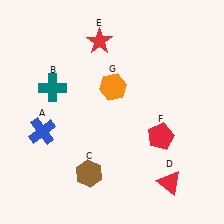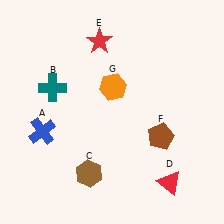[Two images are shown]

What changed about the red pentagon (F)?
In Image 1, F is red. In Image 2, it changed to brown.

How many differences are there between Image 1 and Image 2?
There is 1 difference between the two images.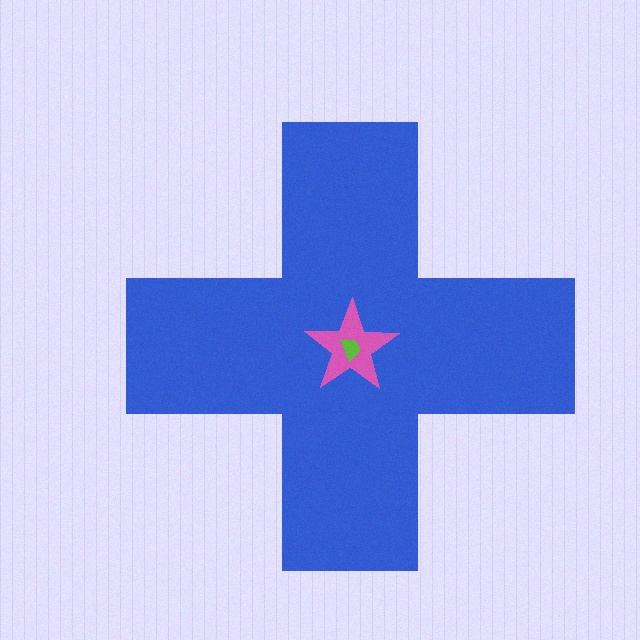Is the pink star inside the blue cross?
Yes.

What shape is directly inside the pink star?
The lime trapezoid.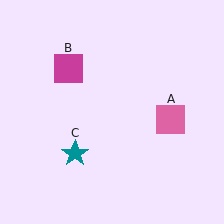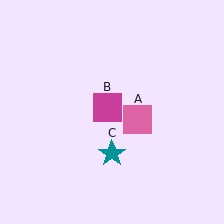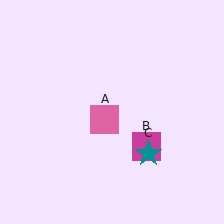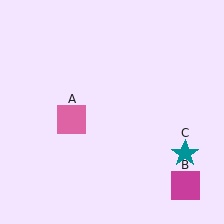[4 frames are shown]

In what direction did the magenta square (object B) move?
The magenta square (object B) moved down and to the right.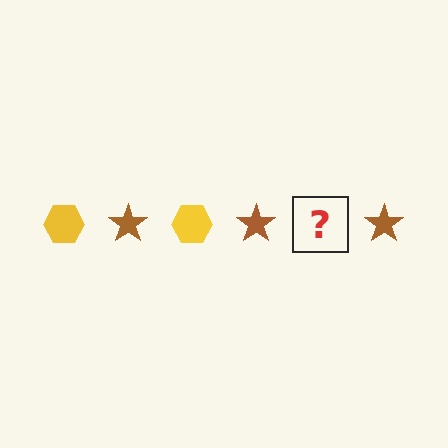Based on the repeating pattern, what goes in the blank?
The blank should be a yellow hexagon.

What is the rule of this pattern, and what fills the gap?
The rule is that the pattern alternates between yellow hexagon and brown star. The gap should be filled with a yellow hexagon.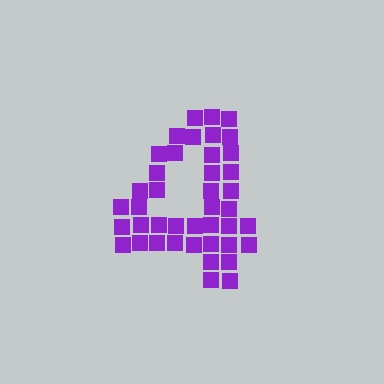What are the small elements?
The small elements are squares.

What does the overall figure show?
The overall figure shows the digit 4.